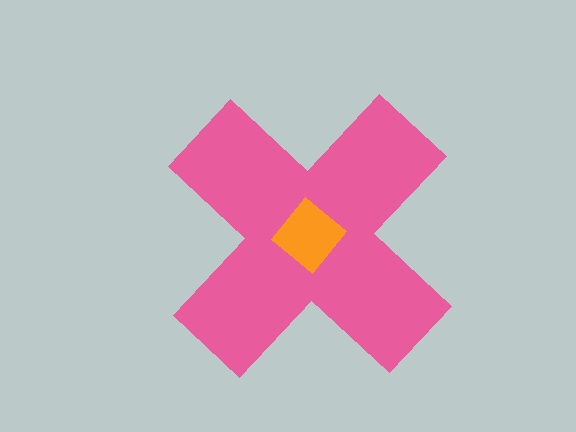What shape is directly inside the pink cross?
The orange diamond.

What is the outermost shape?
The pink cross.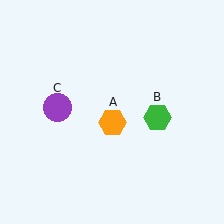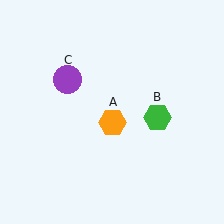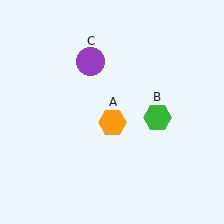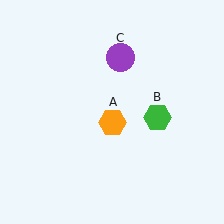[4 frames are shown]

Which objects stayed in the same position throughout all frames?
Orange hexagon (object A) and green hexagon (object B) remained stationary.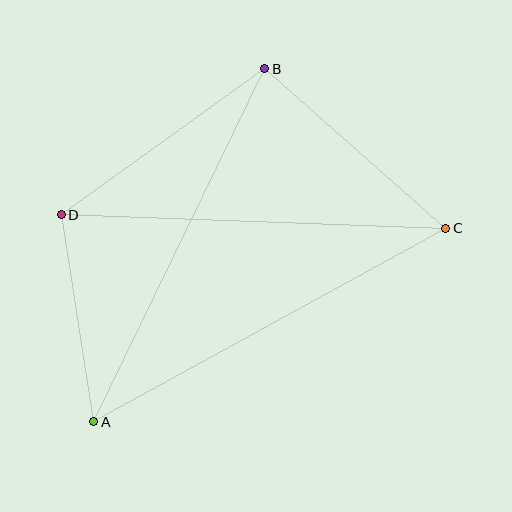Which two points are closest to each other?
Points A and D are closest to each other.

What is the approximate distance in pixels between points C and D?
The distance between C and D is approximately 385 pixels.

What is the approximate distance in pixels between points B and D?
The distance between B and D is approximately 250 pixels.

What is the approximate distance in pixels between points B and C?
The distance between B and C is approximately 241 pixels.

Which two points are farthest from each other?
Points A and C are farthest from each other.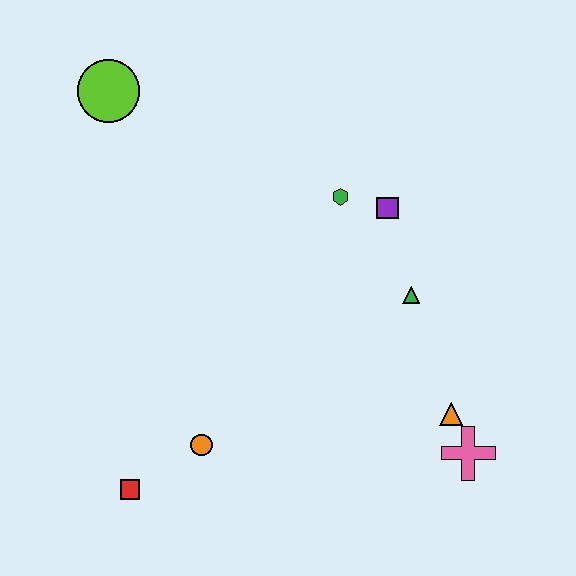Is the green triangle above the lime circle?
No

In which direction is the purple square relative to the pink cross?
The purple square is above the pink cross.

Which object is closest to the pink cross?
The orange triangle is closest to the pink cross.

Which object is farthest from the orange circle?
The lime circle is farthest from the orange circle.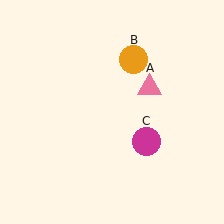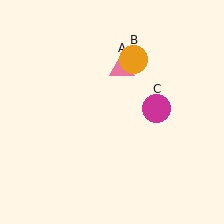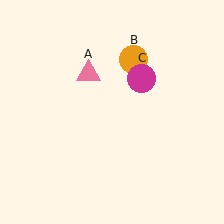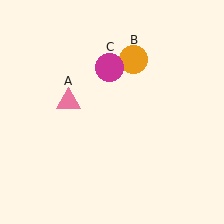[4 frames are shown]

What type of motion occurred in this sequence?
The pink triangle (object A), magenta circle (object C) rotated counterclockwise around the center of the scene.